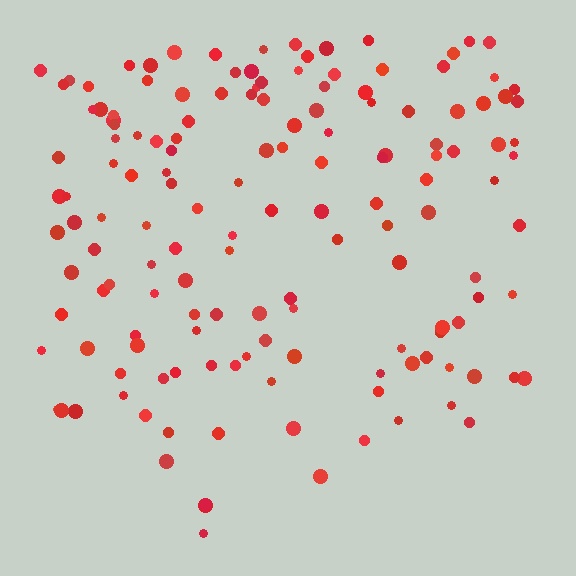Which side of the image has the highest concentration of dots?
The top.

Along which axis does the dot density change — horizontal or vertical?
Vertical.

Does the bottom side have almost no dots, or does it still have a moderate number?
Still a moderate number, just noticeably fewer than the top.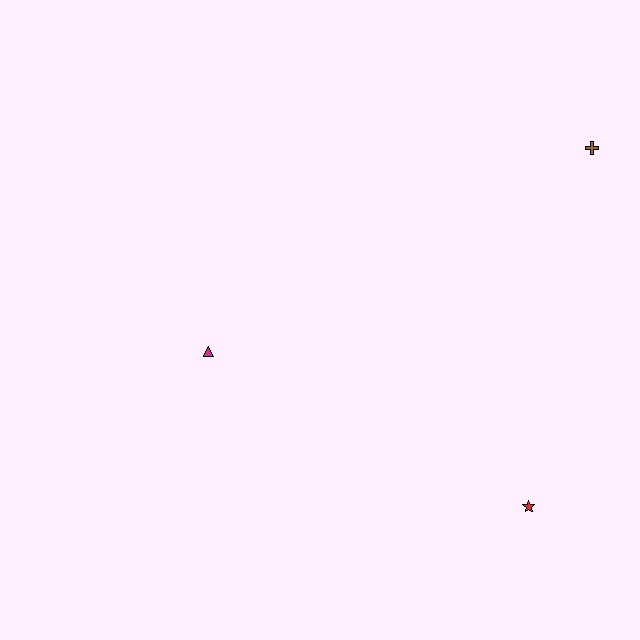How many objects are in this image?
There are 3 objects.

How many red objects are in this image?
There is 1 red object.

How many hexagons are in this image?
There are no hexagons.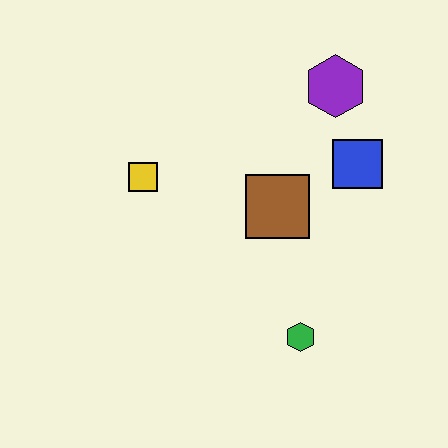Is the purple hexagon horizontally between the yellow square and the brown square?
No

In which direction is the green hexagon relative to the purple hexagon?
The green hexagon is below the purple hexagon.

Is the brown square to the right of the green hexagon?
No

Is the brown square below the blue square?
Yes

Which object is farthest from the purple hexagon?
The green hexagon is farthest from the purple hexagon.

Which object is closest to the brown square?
The blue square is closest to the brown square.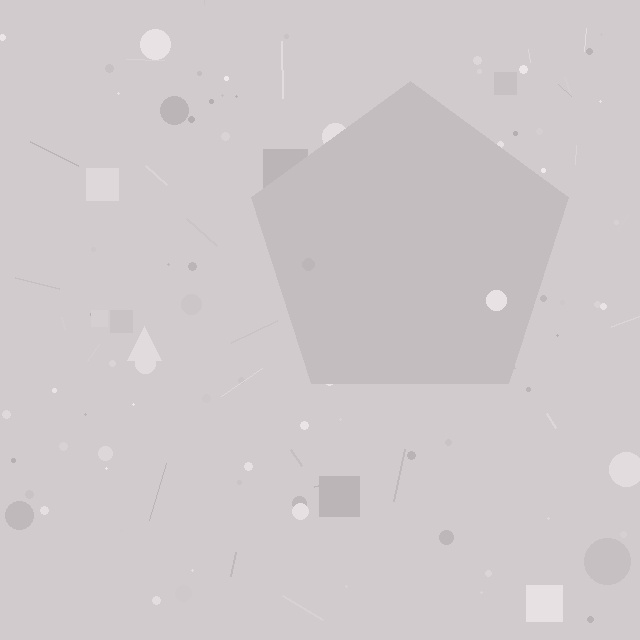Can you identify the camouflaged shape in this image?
The camouflaged shape is a pentagon.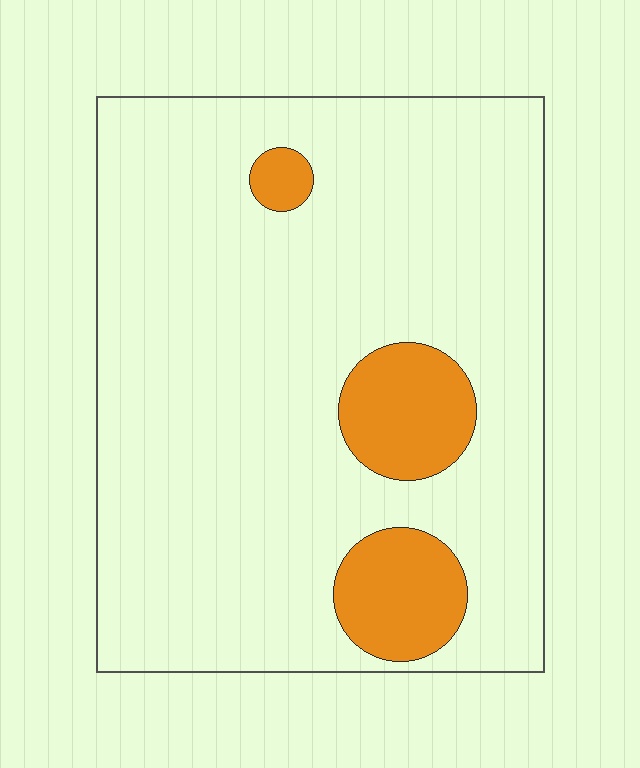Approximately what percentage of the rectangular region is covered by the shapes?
Approximately 15%.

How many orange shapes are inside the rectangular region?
3.